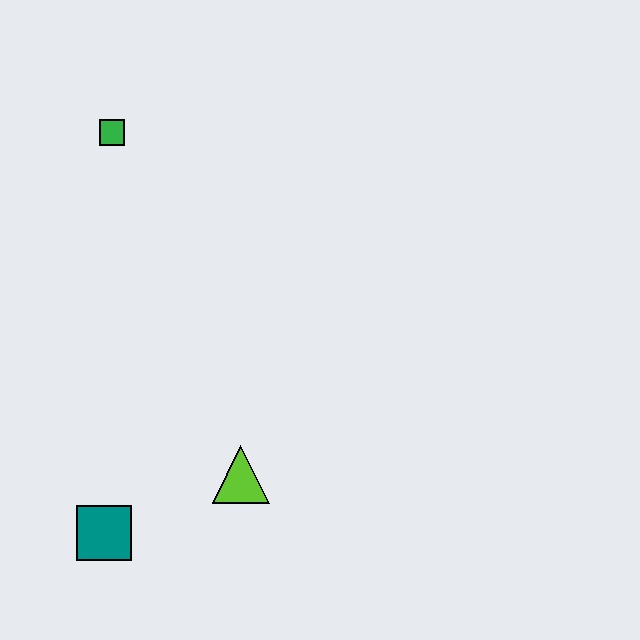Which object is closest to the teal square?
The lime triangle is closest to the teal square.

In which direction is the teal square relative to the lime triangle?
The teal square is to the left of the lime triangle.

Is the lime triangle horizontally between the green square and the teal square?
No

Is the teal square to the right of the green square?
No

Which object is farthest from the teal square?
The green square is farthest from the teal square.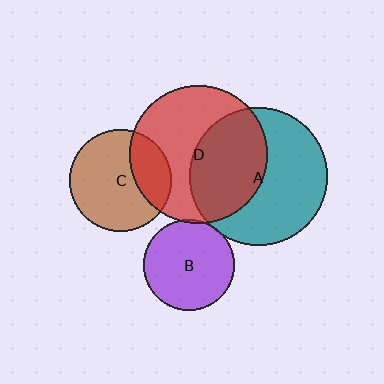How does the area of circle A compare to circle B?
Approximately 2.3 times.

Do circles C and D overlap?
Yes.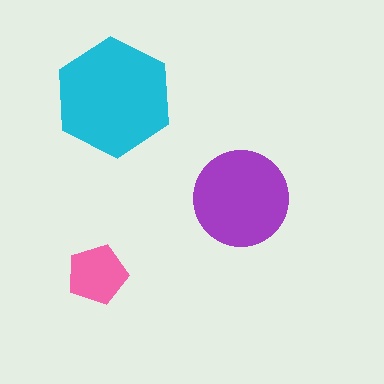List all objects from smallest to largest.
The pink pentagon, the purple circle, the cyan hexagon.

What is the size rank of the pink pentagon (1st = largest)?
3rd.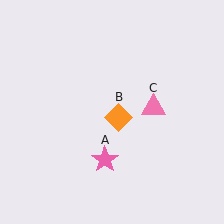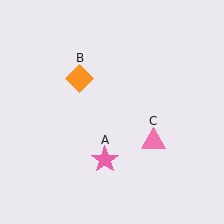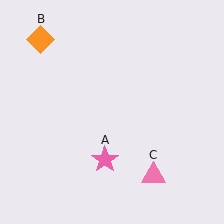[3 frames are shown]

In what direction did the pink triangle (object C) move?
The pink triangle (object C) moved down.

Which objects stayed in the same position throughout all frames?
Pink star (object A) remained stationary.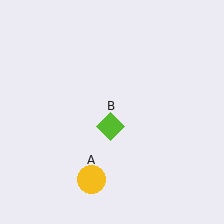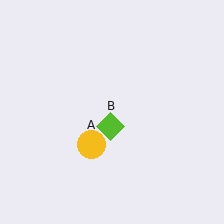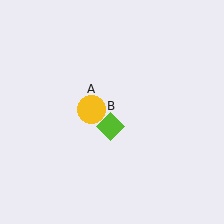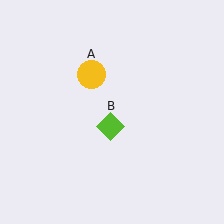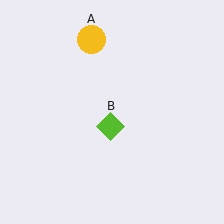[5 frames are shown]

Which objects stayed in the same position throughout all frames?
Lime diamond (object B) remained stationary.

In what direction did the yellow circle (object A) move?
The yellow circle (object A) moved up.